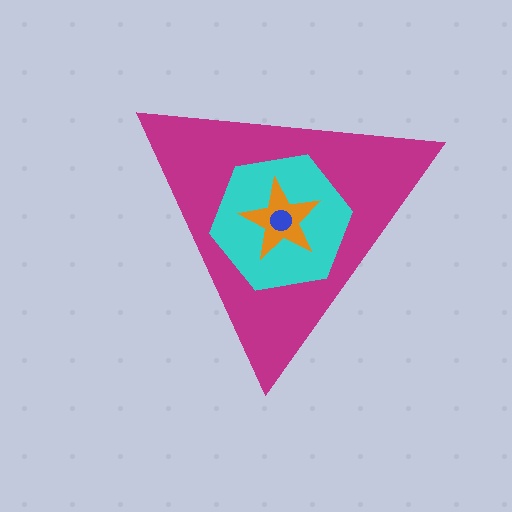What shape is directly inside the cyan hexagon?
The orange star.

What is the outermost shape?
The magenta triangle.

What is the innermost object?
The blue circle.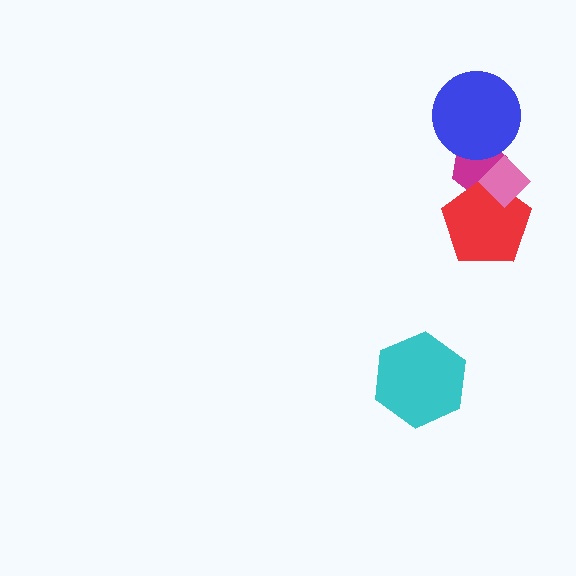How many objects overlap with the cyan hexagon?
0 objects overlap with the cyan hexagon.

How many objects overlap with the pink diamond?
2 objects overlap with the pink diamond.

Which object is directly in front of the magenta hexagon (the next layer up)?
The blue circle is directly in front of the magenta hexagon.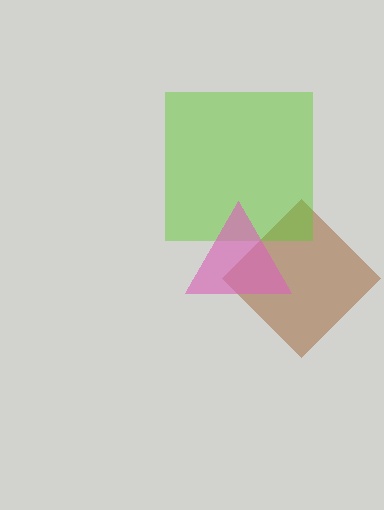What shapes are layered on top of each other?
The layered shapes are: a brown diamond, a lime square, a pink triangle.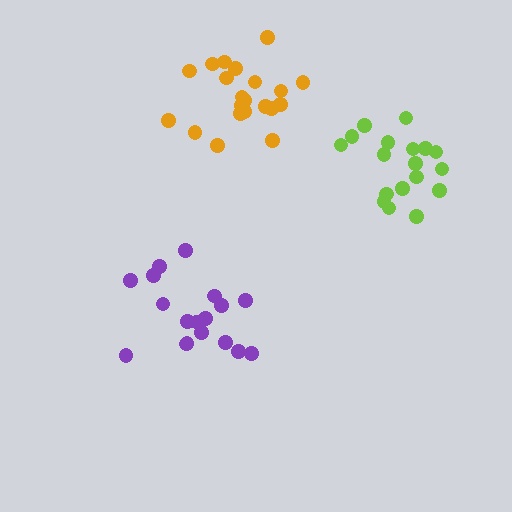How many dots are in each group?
Group 1: 18 dots, Group 2: 18 dots, Group 3: 21 dots (57 total).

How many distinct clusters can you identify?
There are 3 distinct clusters.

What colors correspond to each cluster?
The clusters are colored: lime, purple, orange.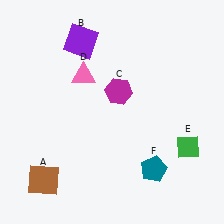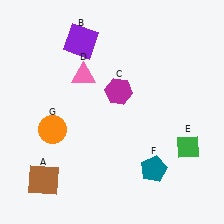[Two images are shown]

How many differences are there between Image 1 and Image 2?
There is 1 difference between the two images.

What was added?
An orange circle (G) was added in Image 2.